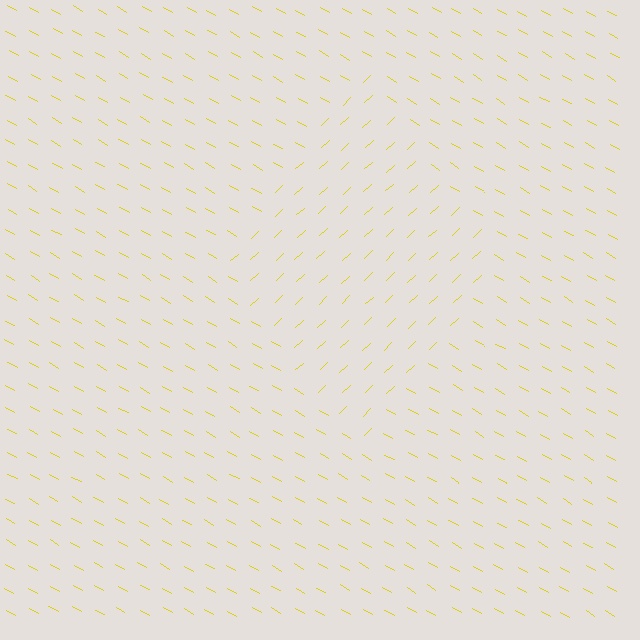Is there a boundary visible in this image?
Yes, there is a texture boundary formed by a change in line orientation.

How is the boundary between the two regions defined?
The boundary is defined purely by a change in line orientation (approximately 73 degrees difference). All lines are the same color and thickness.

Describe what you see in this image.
The image is filled with small yellow line segments. A diamond region in the image has lines oriented differently from the surrounding lines, creating a visible texture boundary.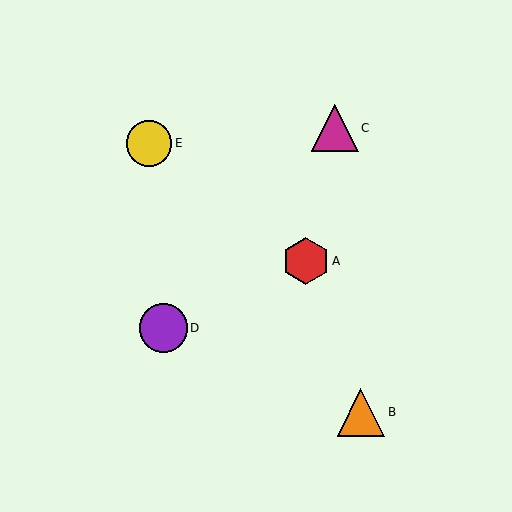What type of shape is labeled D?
Shape D is a purple circle.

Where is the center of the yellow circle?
The center of the yellow circle is at (149, 143).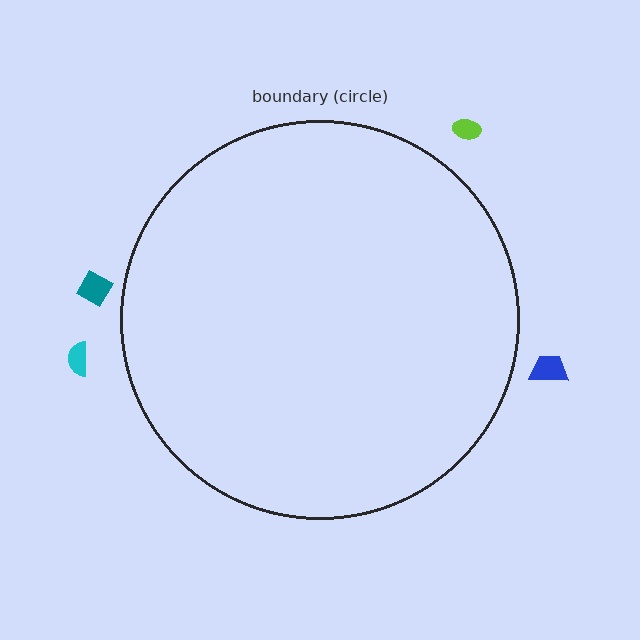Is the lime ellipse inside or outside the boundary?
Outside.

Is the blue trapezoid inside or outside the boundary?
Outside.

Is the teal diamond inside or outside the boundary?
Outside.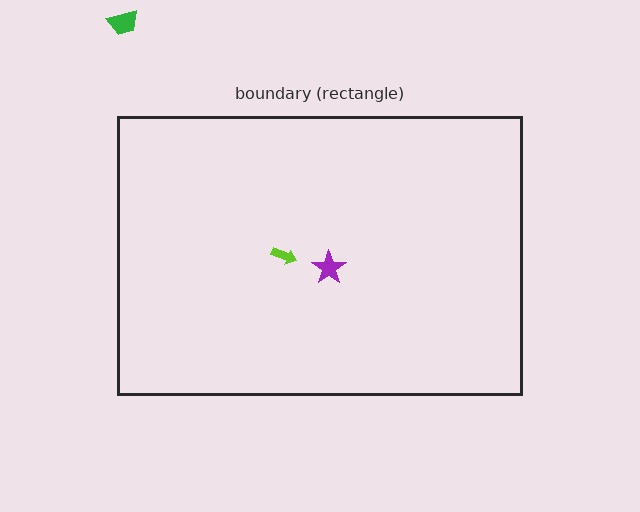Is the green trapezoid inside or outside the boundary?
Outside.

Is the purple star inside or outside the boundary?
Inside.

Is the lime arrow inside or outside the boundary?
Inside.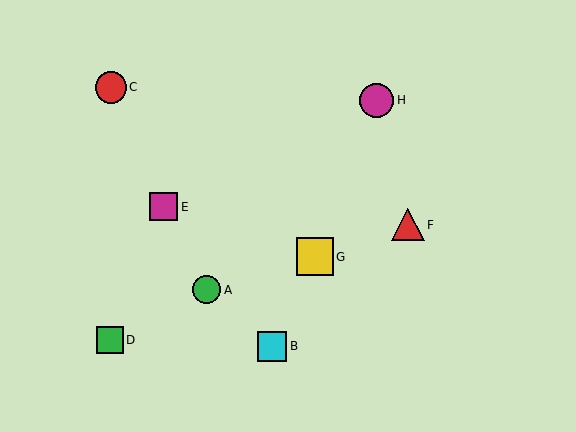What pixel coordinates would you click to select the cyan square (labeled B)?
Click at (272, 346) to select the cyan square B.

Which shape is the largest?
The yellow square (labeled G) is the largest.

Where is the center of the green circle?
The center of the green circle is at (206, 290).